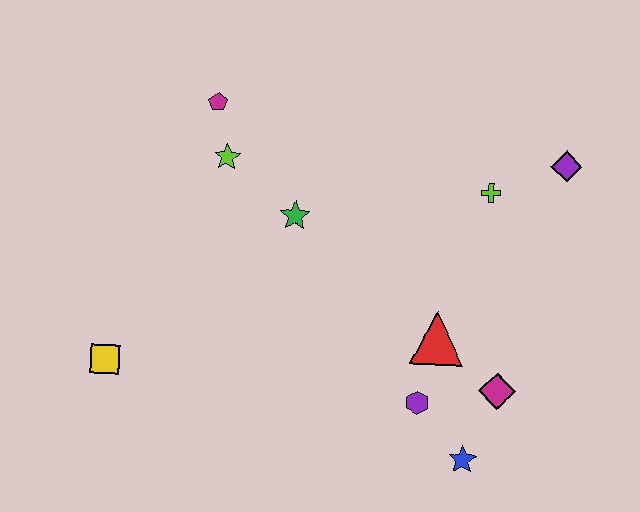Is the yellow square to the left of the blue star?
Yes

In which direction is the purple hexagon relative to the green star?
The purple hexagon is below the green star.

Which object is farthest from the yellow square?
The purple diamond is farthest from the yellow square.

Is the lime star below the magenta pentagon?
Yes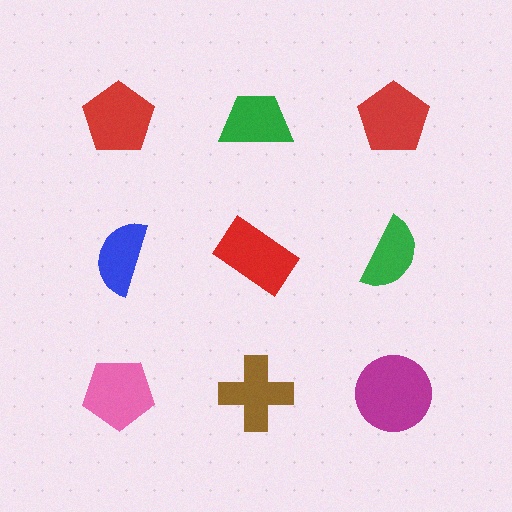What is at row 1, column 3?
A red pentagon.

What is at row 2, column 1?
A blue semicircle.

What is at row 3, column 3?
A magenta circle.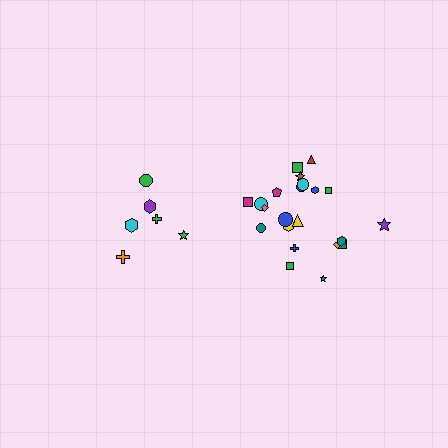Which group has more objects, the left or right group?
The right group.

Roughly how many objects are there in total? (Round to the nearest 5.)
Roughly 30 objects in total.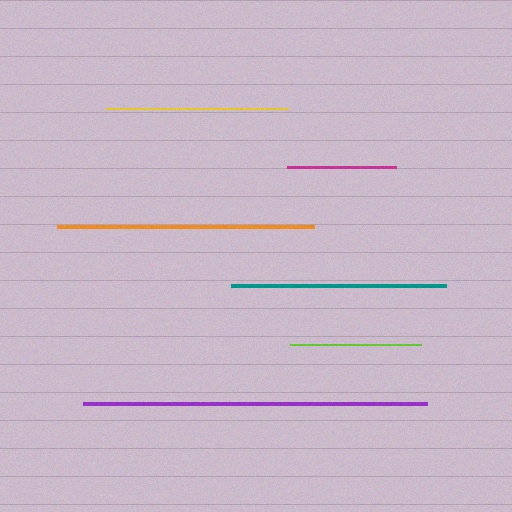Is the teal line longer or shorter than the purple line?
The purple line is longer than the teal line.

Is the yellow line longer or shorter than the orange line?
The orange line is longer than the yellow line.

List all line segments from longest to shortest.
From longest to shortest: purple, orange, teal, yellow, lime, magenta.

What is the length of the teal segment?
The teal segment is approximately 215 pixels long.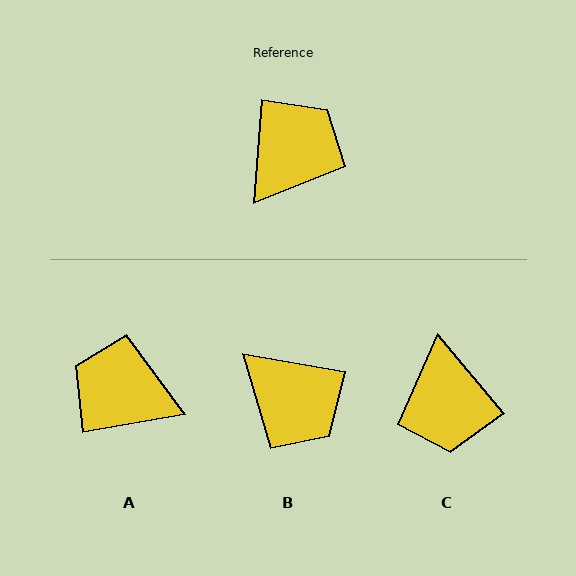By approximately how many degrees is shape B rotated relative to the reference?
Approximately 96 degrees clockwise.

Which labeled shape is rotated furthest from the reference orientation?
C, about 136 degrees away.